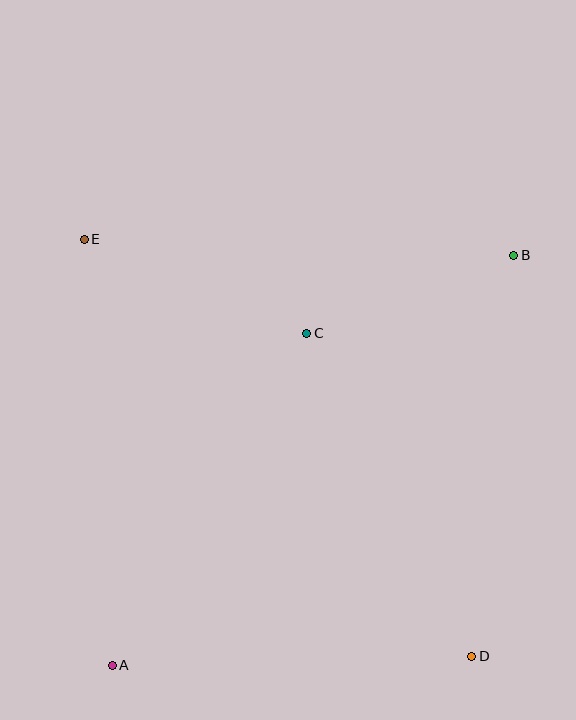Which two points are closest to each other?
Points B and C are closest to each other.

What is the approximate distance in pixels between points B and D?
The distance between B and D is approximately 403 pixels.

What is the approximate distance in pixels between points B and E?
The distance between B and E is approximately 430 pixels.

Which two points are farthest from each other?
Points A and B are farthest from each other.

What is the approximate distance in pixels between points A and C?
The distance between A and C is approximately 385 pixels.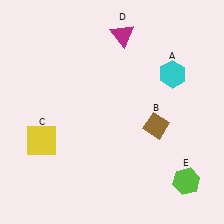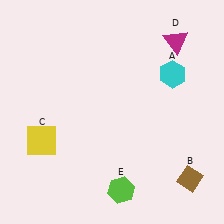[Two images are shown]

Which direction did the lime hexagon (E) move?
The lime hexagon (E) moved left.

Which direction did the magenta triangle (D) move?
The magenta triangle (D) moved right.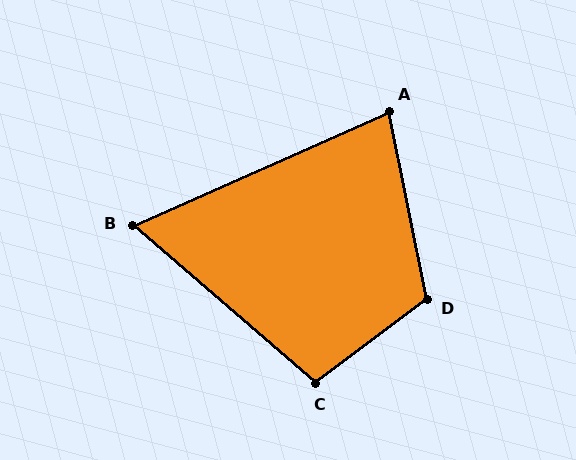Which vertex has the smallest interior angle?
B, at approximately 65 degrees.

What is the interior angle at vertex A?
Approximately 78 degrees (acute).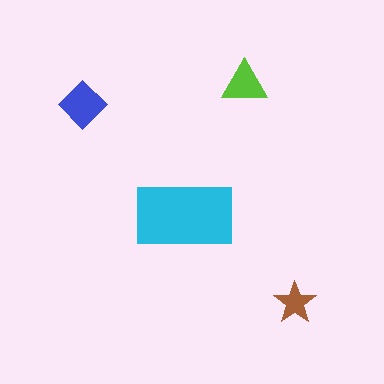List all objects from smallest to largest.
The brown star, the lime triangle, the blue diamond, the cyan rectangle.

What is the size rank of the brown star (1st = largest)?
4th.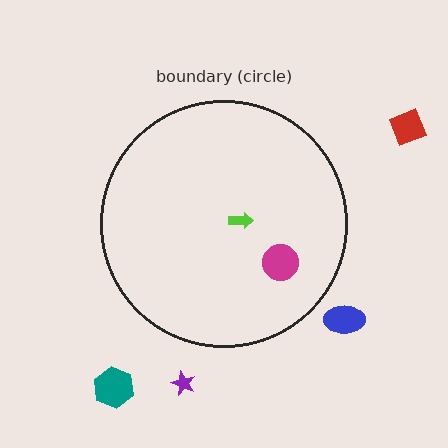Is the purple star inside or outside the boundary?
Outside.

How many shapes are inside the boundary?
2 inside, 4 outside.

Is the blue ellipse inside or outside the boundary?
Outside.